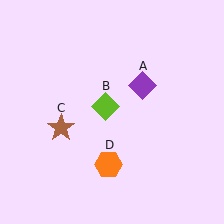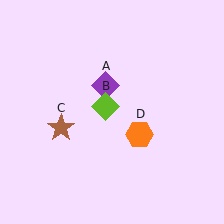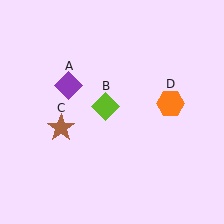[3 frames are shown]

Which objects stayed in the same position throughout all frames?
Lime diamond (object B) and brown star (object C) remained stationary.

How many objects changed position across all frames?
2 objects changed position: purple diamond (object A), orange hexagon (object D).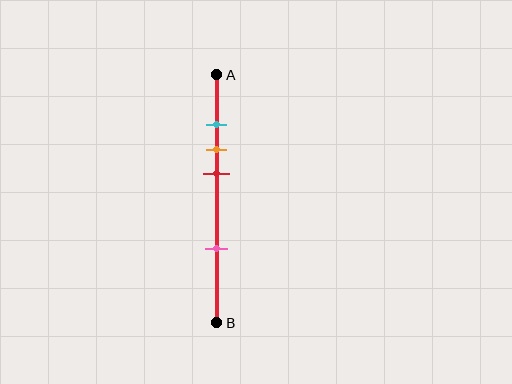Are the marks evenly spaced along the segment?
No, the marks are not evenly spaced.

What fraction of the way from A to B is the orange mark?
The orange mark is approximately 30% (0.3) of the way from A to B.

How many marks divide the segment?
There are 4 marks dividing the segment.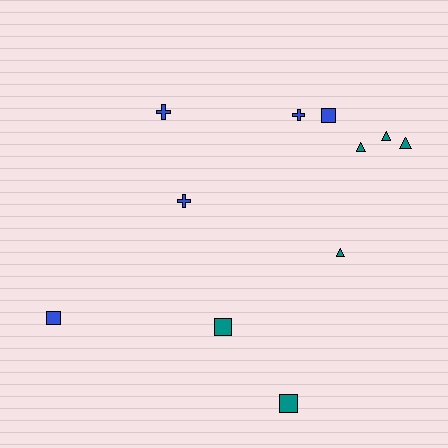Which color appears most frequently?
Teal, with 6 objects.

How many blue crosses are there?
There are 3 blue crosses.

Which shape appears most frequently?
Square, with 4 objects.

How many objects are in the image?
There are 11 objects.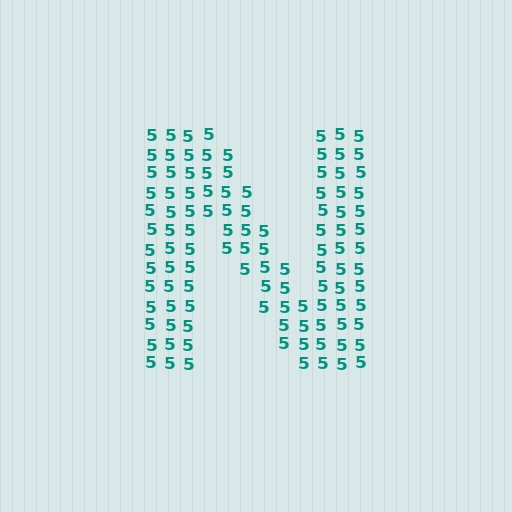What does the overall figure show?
The overall figure shows the letter N.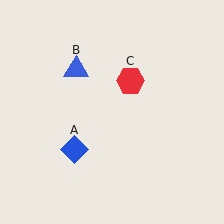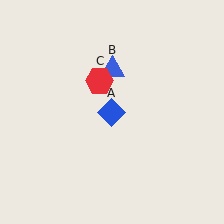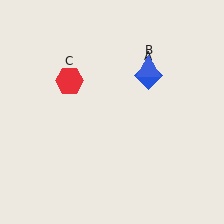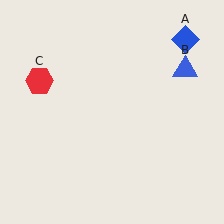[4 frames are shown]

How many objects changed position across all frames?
3 objects changed position: blue diamond (object A), blue triangle (object B), red hexagon (object C).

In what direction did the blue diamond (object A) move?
The blue diamond (object A) moved up and to the right.